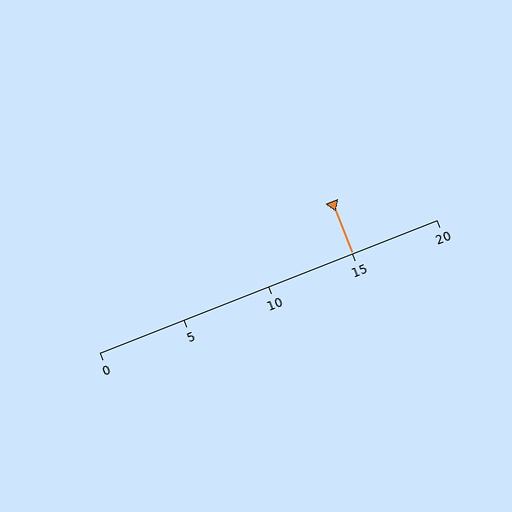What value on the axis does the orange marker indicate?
The marker indicates approximately 15.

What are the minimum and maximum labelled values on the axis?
The axis runs from 0 to 20.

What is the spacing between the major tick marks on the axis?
The major ticks are spaced 5 apart.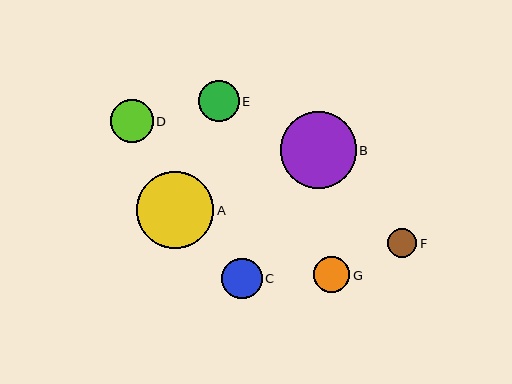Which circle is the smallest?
Circle F is the smallest with a size of approximately 29 pixels.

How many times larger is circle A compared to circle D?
Circle A is approximately 1.8 times the size of circle D.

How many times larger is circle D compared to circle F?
Circle D is approximately 1.5 times the size of circle F.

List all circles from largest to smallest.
From largest to smallest: A, B, D, E, C, G, F.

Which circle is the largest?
Circle A is the largest with a size of approximately 77 pixels.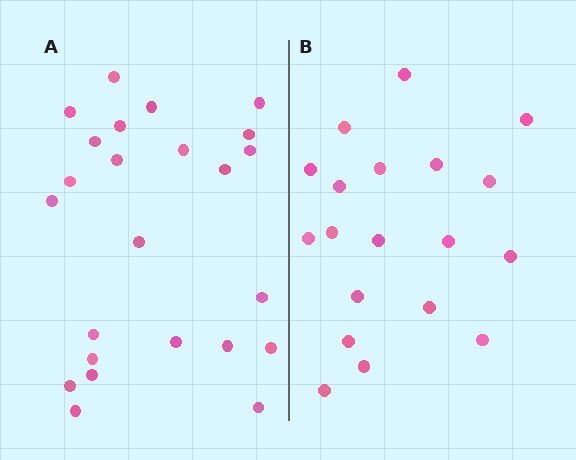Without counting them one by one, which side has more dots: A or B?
Region A (the left region) has more dots.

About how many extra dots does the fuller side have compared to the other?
Region A has about 5 more dots than region B.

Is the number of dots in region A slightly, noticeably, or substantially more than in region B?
Region A has noticeably more, but not dramatically so. The ratio is roughly 1.3 to 1.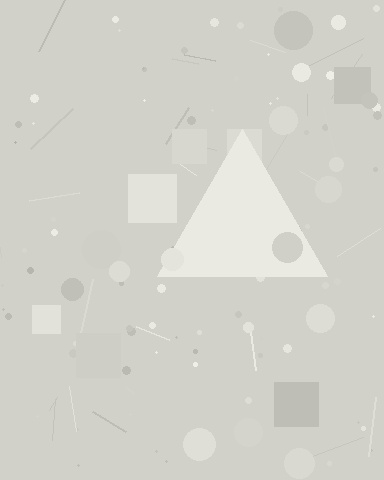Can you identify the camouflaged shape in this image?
The camouflaged shape is a triangle.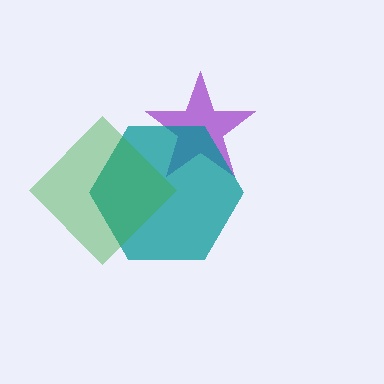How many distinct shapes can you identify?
There are 3 distinct shapes: a purple star, a teal hexagon, a green diamond.